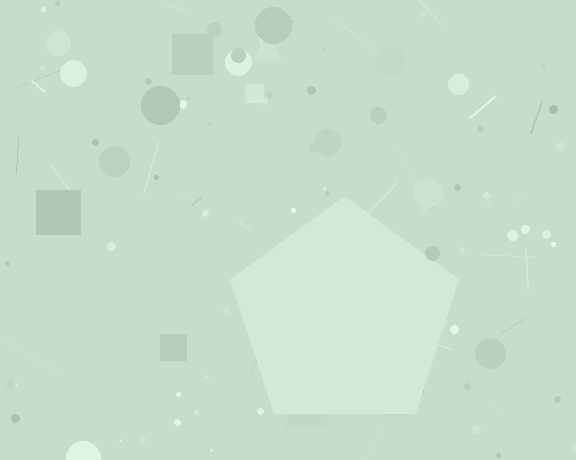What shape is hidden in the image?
A pentagon is hidden in the image.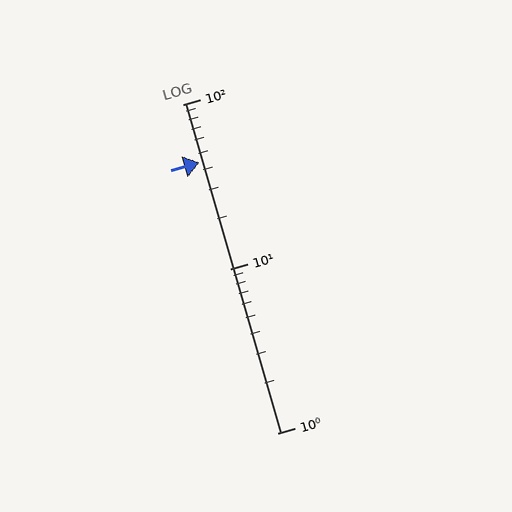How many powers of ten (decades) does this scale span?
The scale spans 2 decades, from 1 to 100.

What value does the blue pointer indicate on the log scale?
The pointer indicates approximately 44.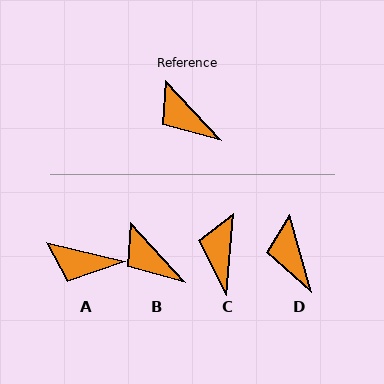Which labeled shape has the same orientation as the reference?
B.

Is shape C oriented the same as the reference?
No, it is off by about 48 degrees.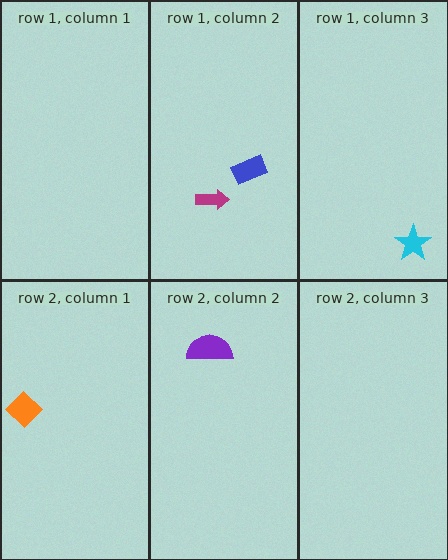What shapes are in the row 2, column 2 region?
The purple semicircle.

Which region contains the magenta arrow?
The row 1, column 2 region.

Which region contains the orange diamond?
The row 2, column 1 region.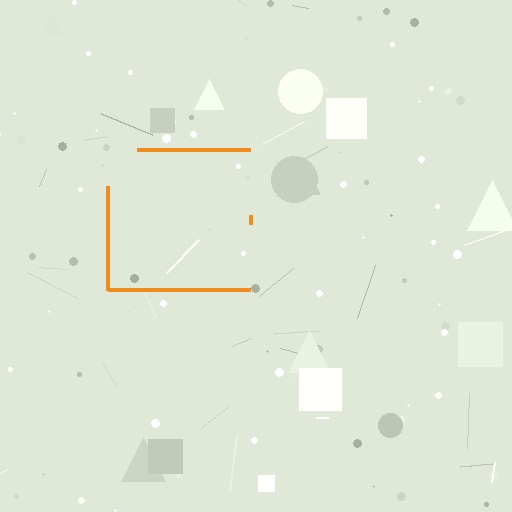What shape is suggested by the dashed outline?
The dashed outline suggests a square.